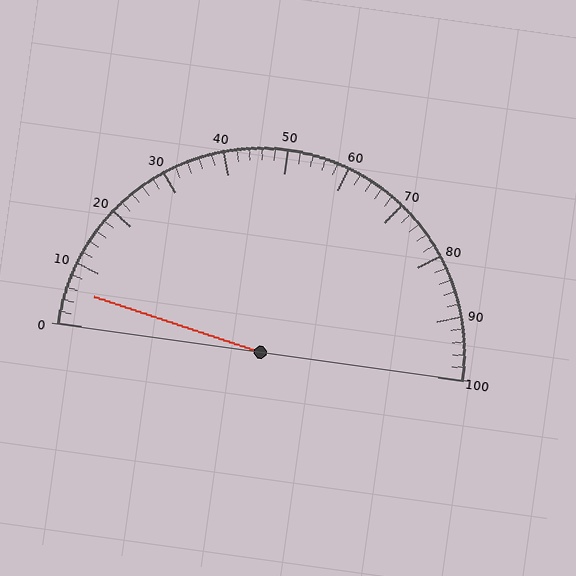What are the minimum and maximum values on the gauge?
The gauge ranges from 0 to 100.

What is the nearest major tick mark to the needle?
The nearest major tick mark is 10.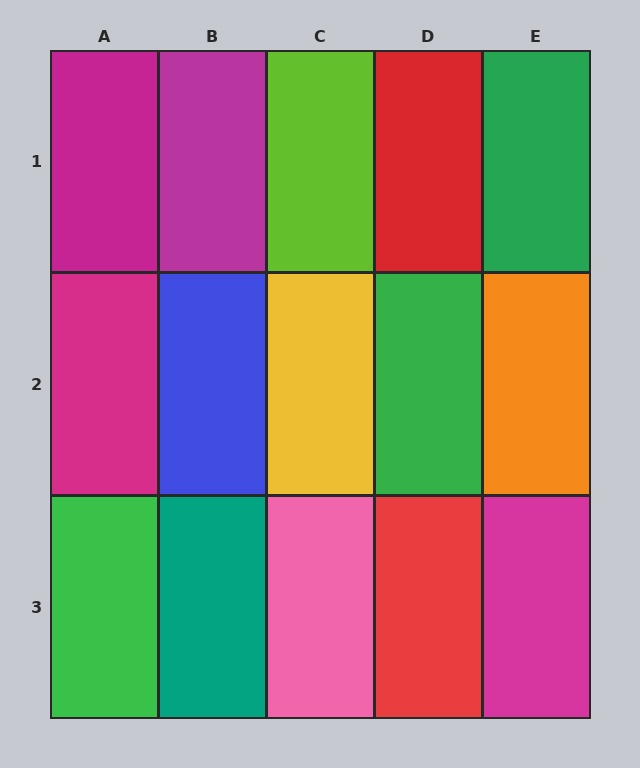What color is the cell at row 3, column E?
Magenta.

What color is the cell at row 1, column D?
Red.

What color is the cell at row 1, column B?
Magenta.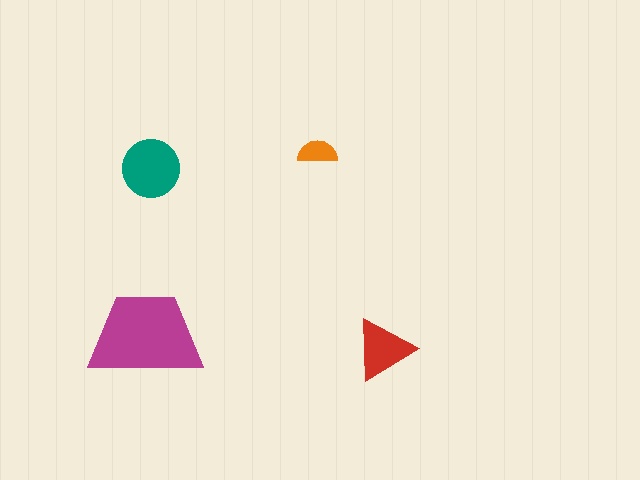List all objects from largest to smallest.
The magenta trapezoid, the teal circle, the red triangle, the orange semicircle.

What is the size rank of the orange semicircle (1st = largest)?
4th.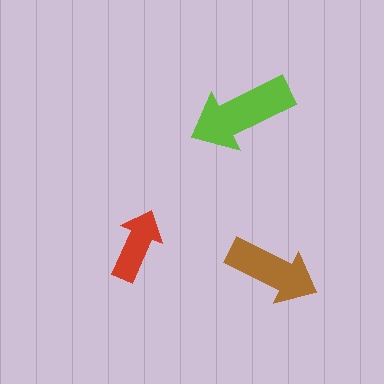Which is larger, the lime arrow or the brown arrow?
The lime one.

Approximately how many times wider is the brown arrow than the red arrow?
About 1.5 times wider.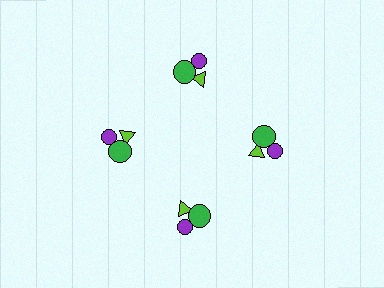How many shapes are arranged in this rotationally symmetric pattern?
There are 12 shapes, arranged in 4 groups of 3.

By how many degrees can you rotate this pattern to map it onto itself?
The pattern maps onto itself every 90 degrees of rotation.